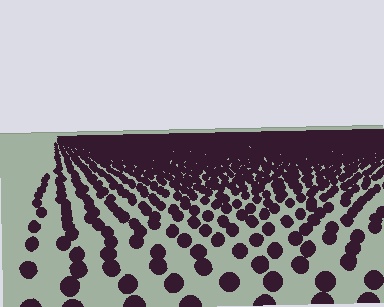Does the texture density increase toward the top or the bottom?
Density increases toward the top.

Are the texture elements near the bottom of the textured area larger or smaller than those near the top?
Larger. Near the bottom, elements are closer to the viewer and appear at a bigger on-screen size.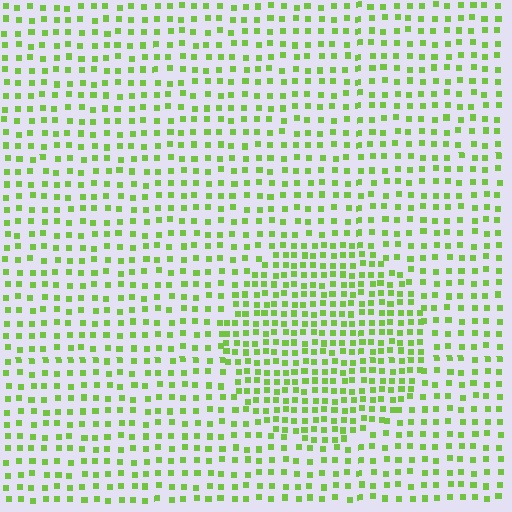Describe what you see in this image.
The image contains small lime elements arranged at two different densities. A circle-shaped region is visible where the elements are more densely packed than the surrounding area.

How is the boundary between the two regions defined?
The boundary is defined by a change in element density (approximately 1.7x ratio). All elements are the same color, size, and shape.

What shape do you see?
I see a circle.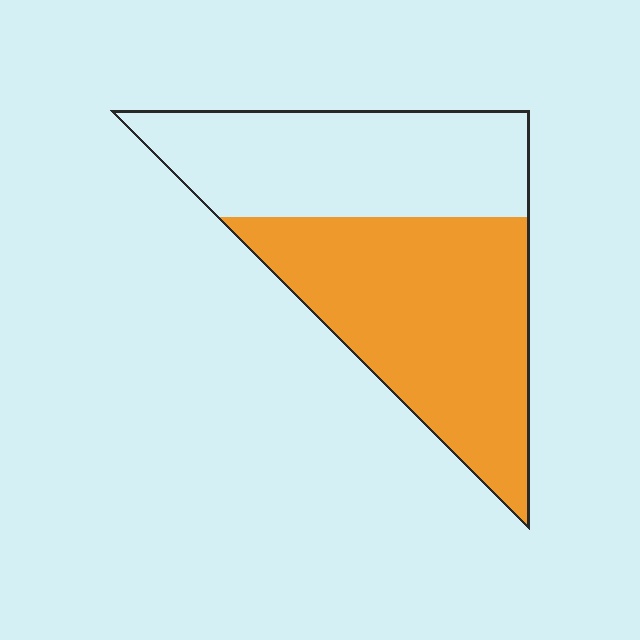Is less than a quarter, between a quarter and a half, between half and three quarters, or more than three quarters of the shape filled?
Between half and three quarters.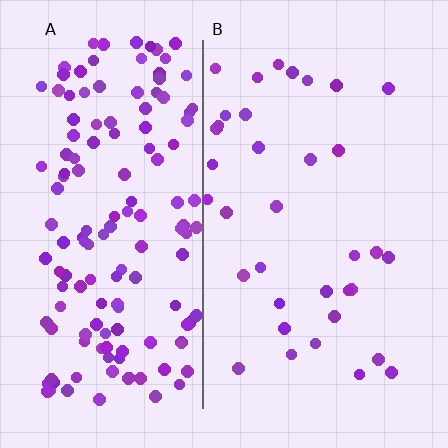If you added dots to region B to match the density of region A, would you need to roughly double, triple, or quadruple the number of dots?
Approximately quadruple.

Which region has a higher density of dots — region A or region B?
A (the left).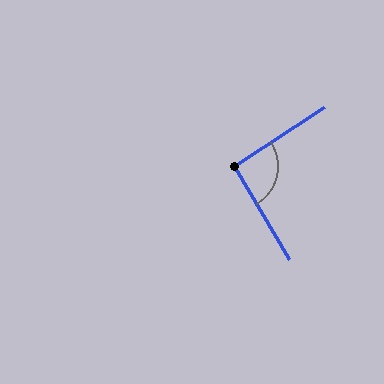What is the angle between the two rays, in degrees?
Approximately 93 degrees.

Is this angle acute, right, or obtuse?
It is approximately a right angle.